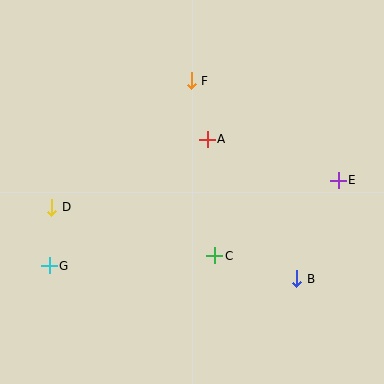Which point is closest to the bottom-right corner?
Point B is closest to the bottom-right corner.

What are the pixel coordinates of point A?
Point A is at (207, 139).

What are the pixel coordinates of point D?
Point D is at (52, 207).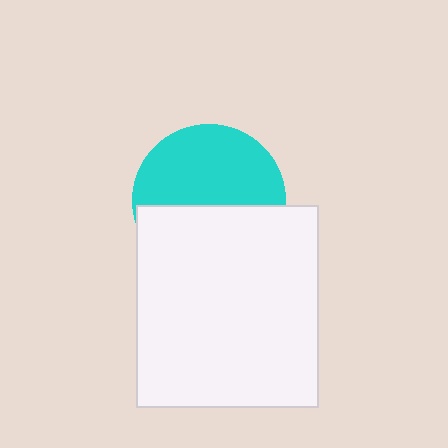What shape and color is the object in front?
The object in front is a white rectangle.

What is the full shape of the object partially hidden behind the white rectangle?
The partially hidden object is a cyan circle.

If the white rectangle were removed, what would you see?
You would see the complete cyan circle.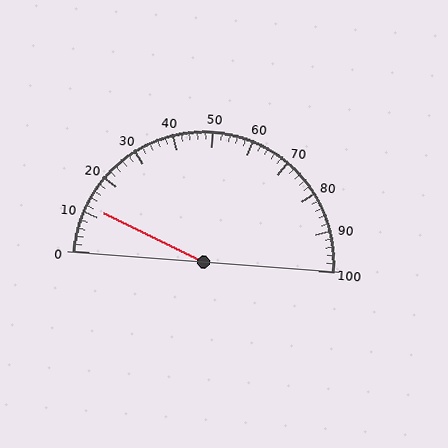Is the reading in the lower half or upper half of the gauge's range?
The reading is in the lower half of the range (0 to 100).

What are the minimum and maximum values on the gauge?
The gauge ranges from 0 to 100.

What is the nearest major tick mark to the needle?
The nearest major tick mark is 10.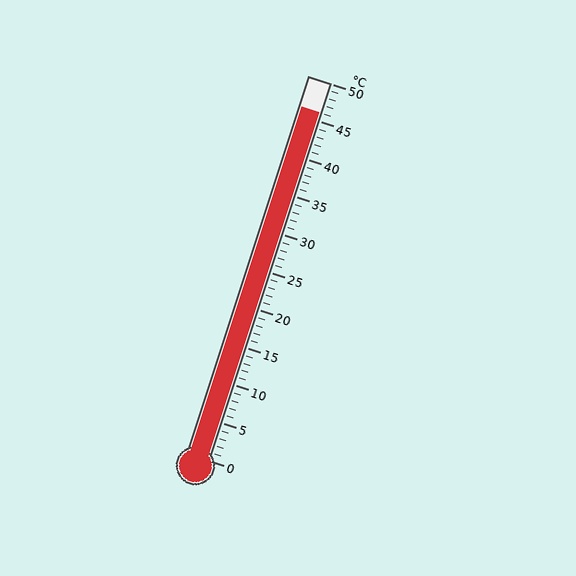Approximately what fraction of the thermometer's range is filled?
The thermometer is filled to approximately 90% of its range.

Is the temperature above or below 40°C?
The temperature is above 40°C.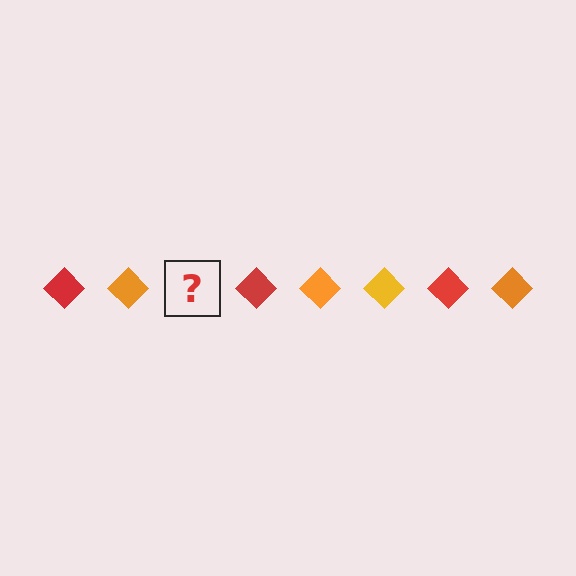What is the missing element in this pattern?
The missing element is a yellow diamond.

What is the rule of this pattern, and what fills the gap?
The rule is that the pattern cycles through red, orange, yellow diamonds. The gap should be filled with a yellow diamond.